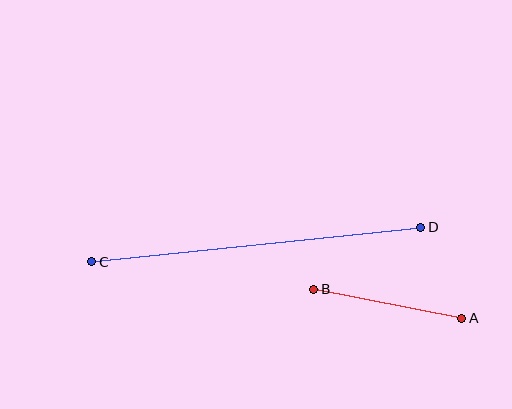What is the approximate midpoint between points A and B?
The midpoint is at approximately (388, 304) pixels.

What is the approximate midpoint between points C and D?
The midpoint is at approximately (256, 245) pixels.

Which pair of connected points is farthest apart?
Points C and D are farthest apart.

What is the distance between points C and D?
The distance is approximately 331 pixels.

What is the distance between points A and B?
The distance is approximately 151 pixels.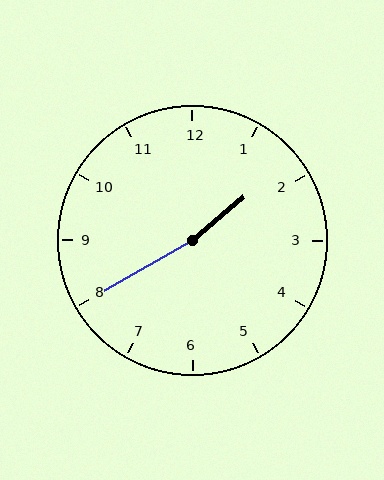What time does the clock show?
1:40.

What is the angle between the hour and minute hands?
Approximately 170 degrees.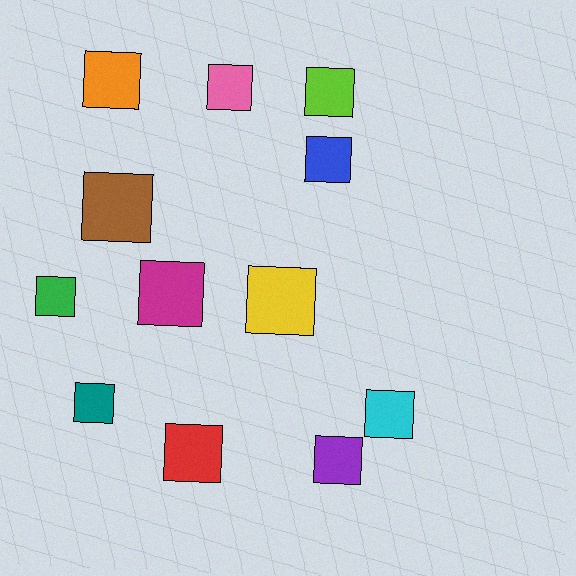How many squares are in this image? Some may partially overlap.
There are 12 squares.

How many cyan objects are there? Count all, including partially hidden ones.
There is 1 cyan object.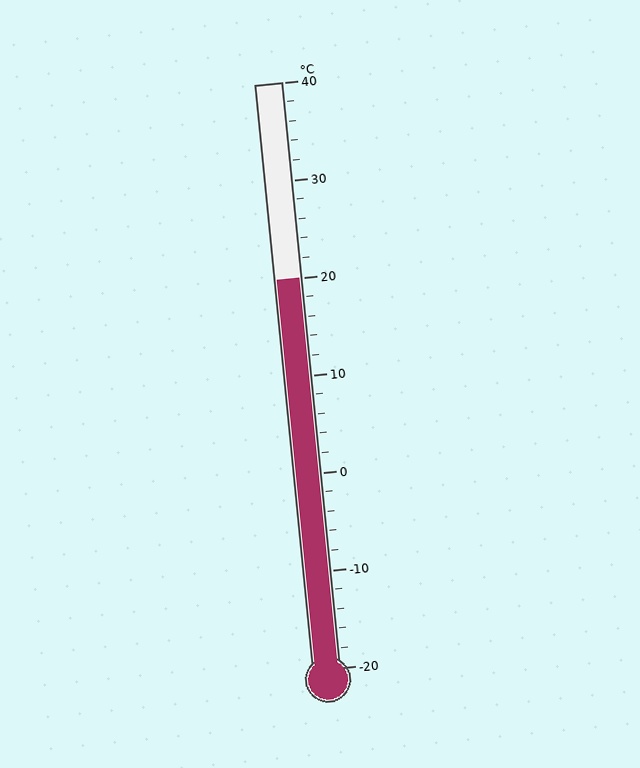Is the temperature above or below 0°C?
The temperature is above 0°C.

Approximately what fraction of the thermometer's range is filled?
The thermometer is filled to approximately 65% of its range.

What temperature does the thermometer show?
The thermometer shows approximately 20°C.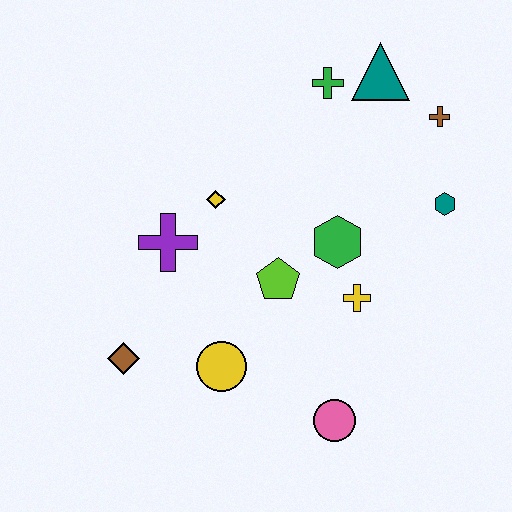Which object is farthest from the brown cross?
The brown diamond is farthest from the brown cross.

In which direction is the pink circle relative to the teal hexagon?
The pink circle is below the teal hexagon.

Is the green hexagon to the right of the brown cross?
No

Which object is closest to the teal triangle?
The green cross is closest to the teal triangle.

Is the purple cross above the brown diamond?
Yes